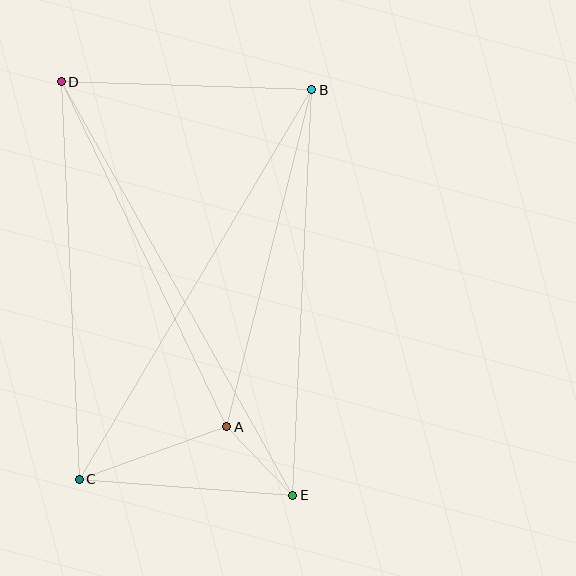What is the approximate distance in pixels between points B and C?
The distance between B and C is approximately 454 pixels.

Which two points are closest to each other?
Points A and E are closest to each other.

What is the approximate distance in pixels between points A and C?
The distance between A and C is approximately 157 pixels.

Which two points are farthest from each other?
Points D and E are farthest from each other.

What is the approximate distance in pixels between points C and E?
The distance between C and E is approximately 214 pixels.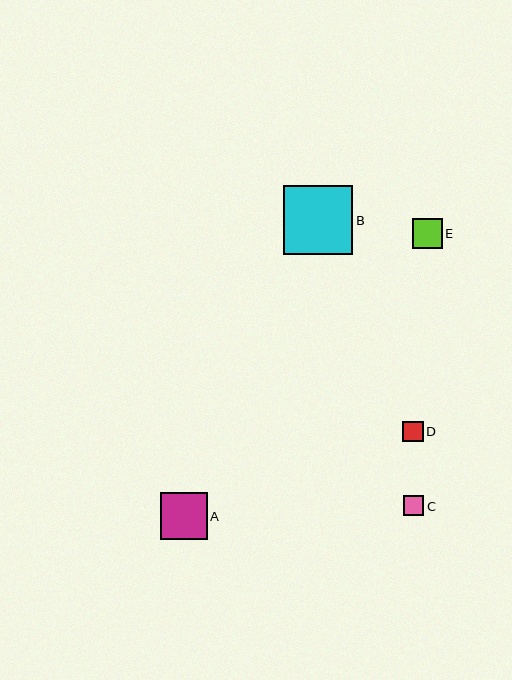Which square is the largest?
Square B is the largest with a size of approximately 69 pixels.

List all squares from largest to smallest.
From largest to smallest: B, A, E, C, D.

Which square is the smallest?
Square D is the smallest with a size of approximately 20 pixels.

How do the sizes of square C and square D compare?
Square C and square D are approximately the same size.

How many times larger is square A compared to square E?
Square A is approximately 1.6 times the size of square E.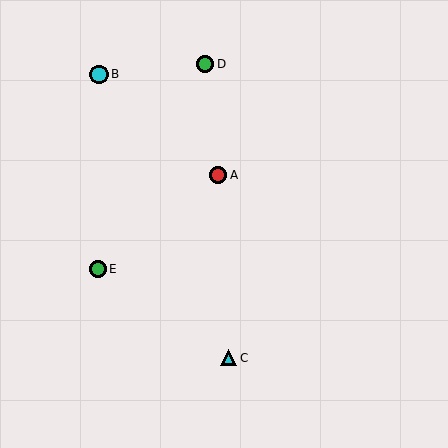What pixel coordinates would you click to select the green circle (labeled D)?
Click at (205, 64) to select the green circle D.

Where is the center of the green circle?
The center of the green circle is at (98, 269).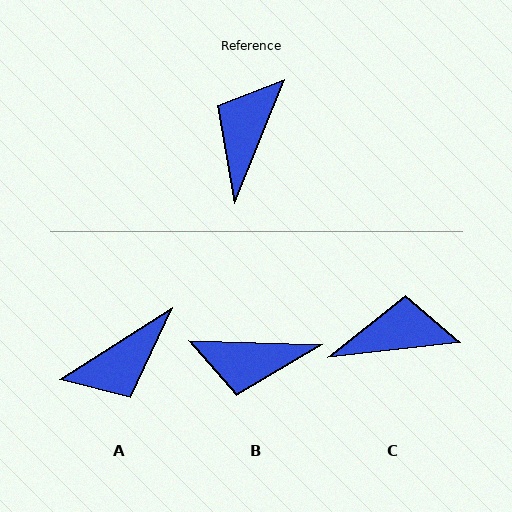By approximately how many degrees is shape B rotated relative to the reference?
Approximately 110 degrees counter-clockwise.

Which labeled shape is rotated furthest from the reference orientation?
A, about 145 degrees away.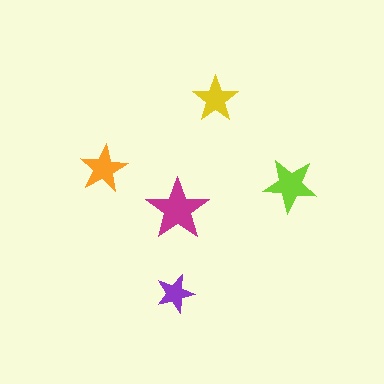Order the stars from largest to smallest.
the magenta one, the lime one, the orange one, the yellow one, the purple one.